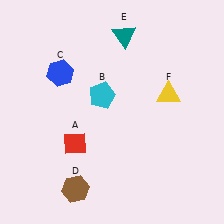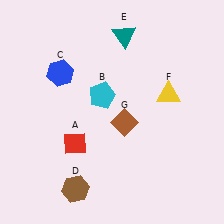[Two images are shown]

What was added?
A brown diamond (G) was added in Image 2.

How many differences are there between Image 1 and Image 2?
There is 1 difference between the two images.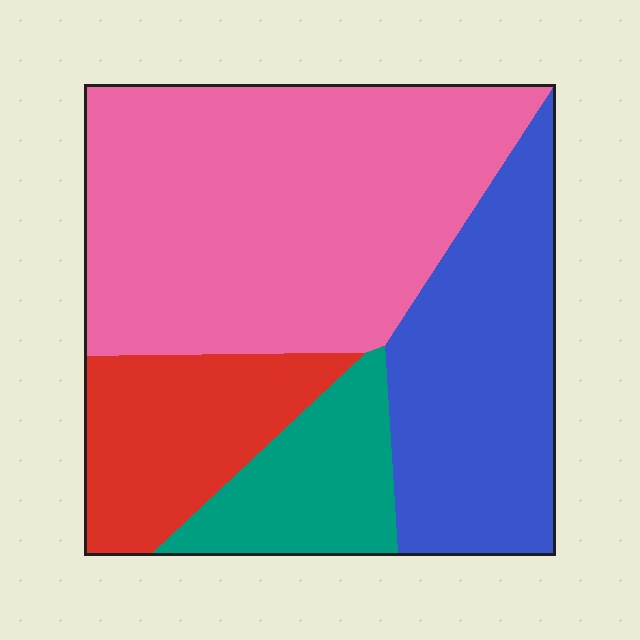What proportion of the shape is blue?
Blue takes up about one quarter (1/4) of the shape.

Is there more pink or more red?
Pink.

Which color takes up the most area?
Pink, at roughly 45%.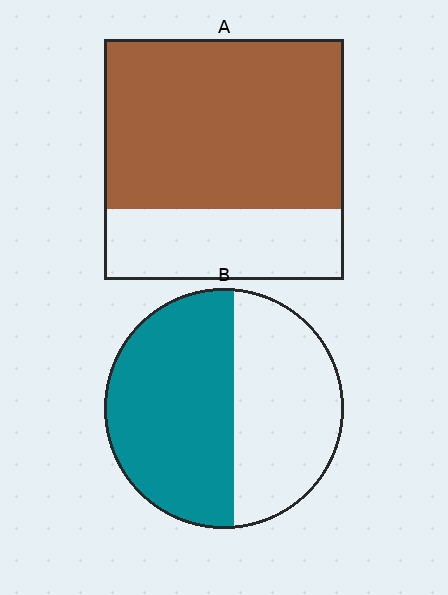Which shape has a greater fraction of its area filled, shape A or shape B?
Shape A.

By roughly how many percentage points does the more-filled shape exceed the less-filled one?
By roughly 15 percentage points (A over B).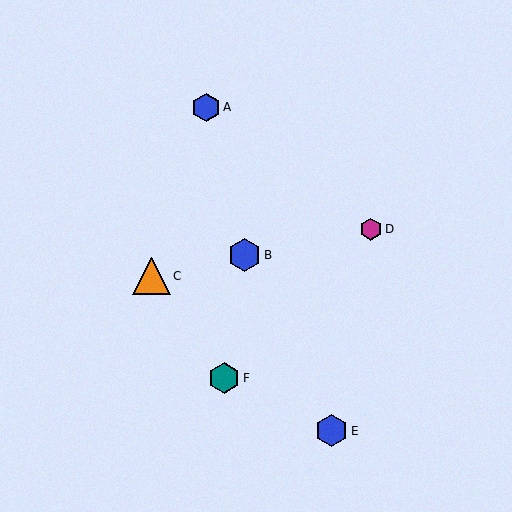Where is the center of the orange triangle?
The center of the orange triangle is at (152, 276).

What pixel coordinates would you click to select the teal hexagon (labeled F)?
Click at (224, 378) to select the teal hexagon F.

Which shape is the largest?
The orange triangle (labeled C) is the largest.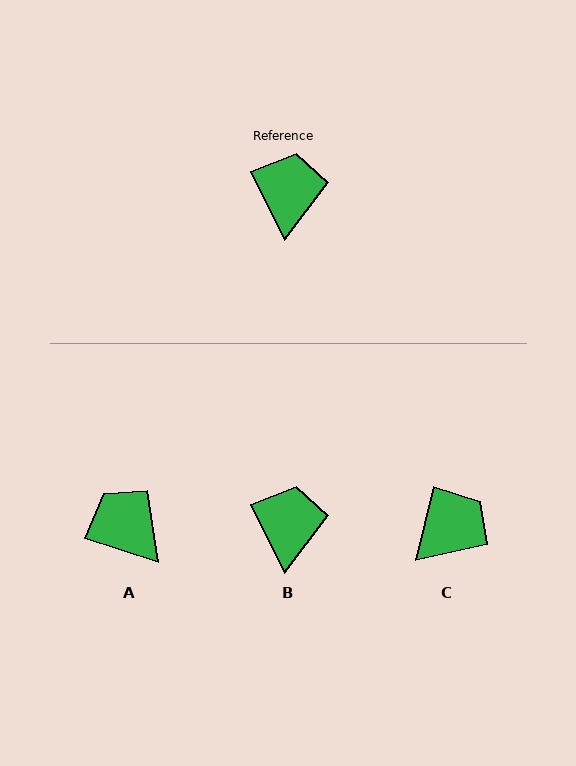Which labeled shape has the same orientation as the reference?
B.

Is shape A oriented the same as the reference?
No, it is off by about 46 degrees.